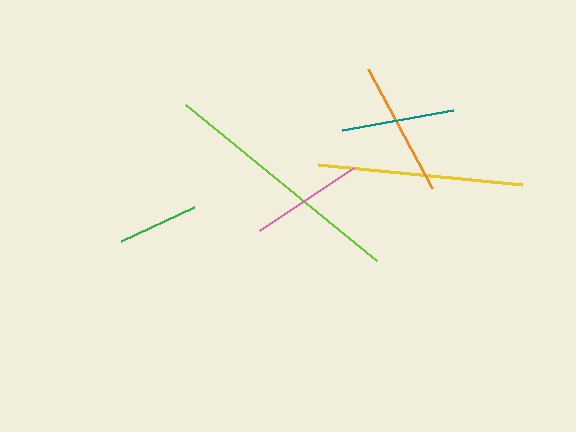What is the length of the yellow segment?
The yellow segment is approximately 205 pixels long.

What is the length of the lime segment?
The lime segment is approximately 247 pixels long.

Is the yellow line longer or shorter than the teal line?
The yellow line is longer than the teal line.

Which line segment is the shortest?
The green line is the shortest at approximately 80 pixels.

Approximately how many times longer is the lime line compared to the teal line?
The lime line is approximately 2.2 times the length of the teal line.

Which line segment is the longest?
The lime line is the longest at approximately 247 pixels.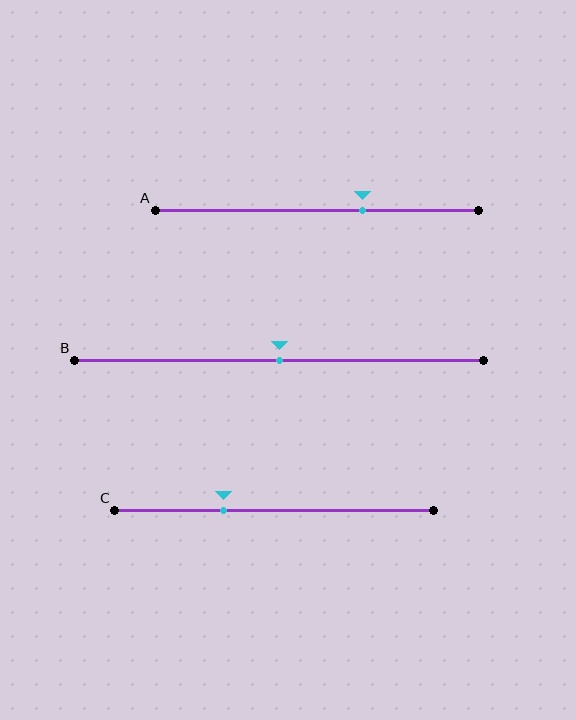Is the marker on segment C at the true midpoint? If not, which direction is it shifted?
No, the marker on segment C is shifted to the left by about 16% of the segment length.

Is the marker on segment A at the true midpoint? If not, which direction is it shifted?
No, the marker on segment A is shifted to the right by about 14% of the segment length.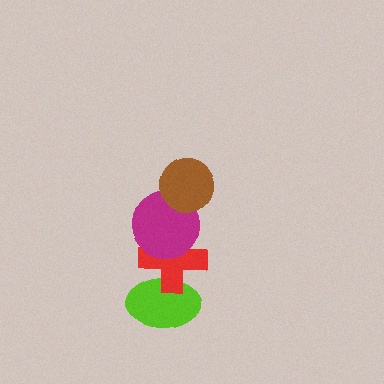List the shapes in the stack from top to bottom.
From top to bottom: the brown circle, the magenta circle, the red cross, the lime ellipse.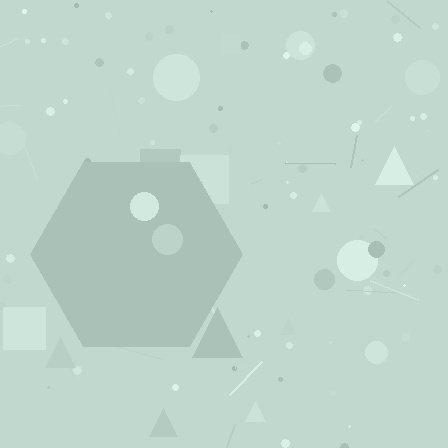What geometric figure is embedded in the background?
A hexagon is embedded in the background.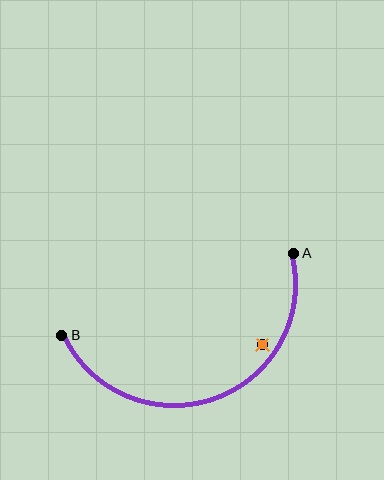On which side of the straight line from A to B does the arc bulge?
The arc bulges below the straight line connecting A and B.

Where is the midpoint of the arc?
The arc midpoint is the point on the curve farthest from the straight line joining A and B. It sits below that line.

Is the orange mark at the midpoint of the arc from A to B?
No — the orange mark does not lie on the arc at all. It sits slightly inside the curve.